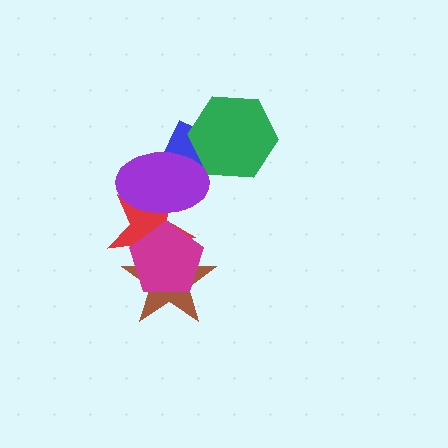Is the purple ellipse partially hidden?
Yes, it is partially covered by another shape.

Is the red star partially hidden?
Yes, it is partially covered by another shape.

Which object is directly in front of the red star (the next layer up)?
The brown star is directly in front of the red star.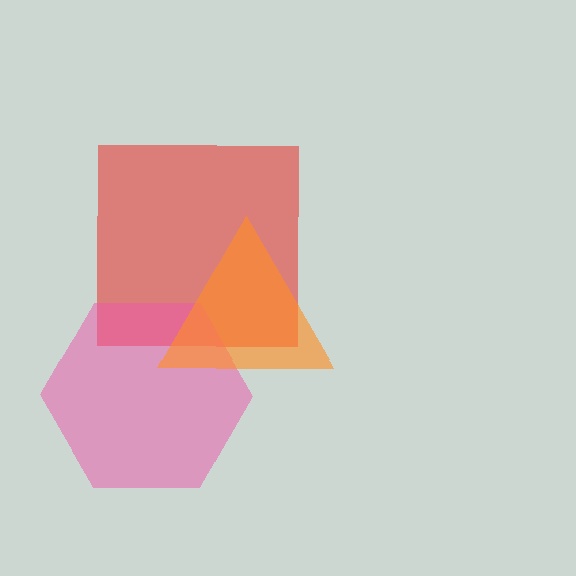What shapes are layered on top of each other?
The layered shapes are: a red square, a pink hexagon, an orange triangle.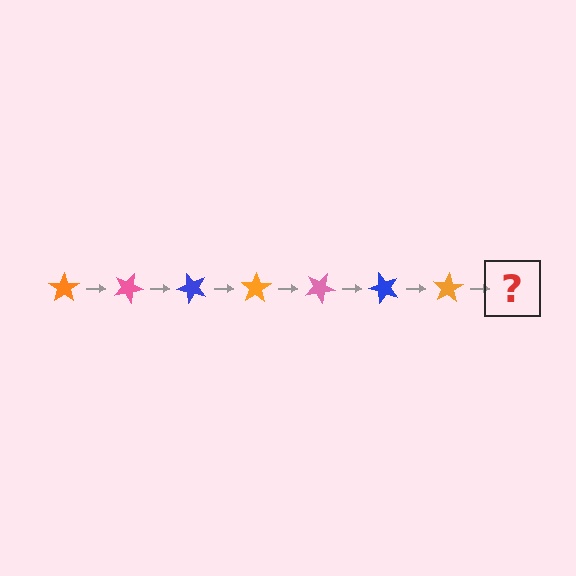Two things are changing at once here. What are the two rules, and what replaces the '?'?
The two rules are that it rotates 25 degrees each step and the color cycles through orange, pink, and blue. The '?' should be a pink star, rotated 175 degrees from the start.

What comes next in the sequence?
The next element should be a pink star, rotated 175 degrees from the start.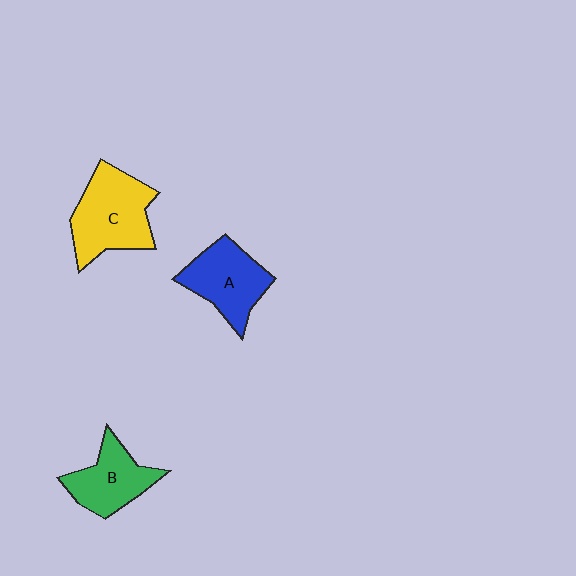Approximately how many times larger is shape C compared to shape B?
Approximately 1.4 times.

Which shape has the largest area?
Shape C (yellow).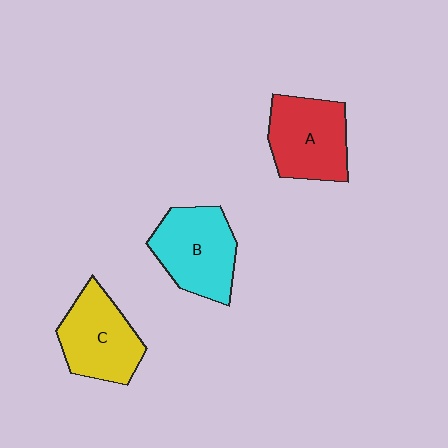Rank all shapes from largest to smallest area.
From largest to smallest: B (cyan), A (red), C (yellow).